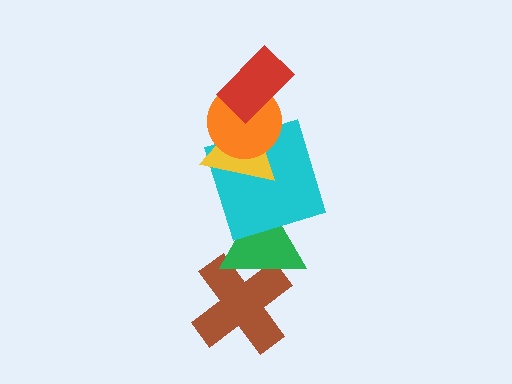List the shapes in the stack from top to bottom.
From top to bottom: the red rectangle, the orange circle, the yellow triangle, the cyan square, the green triangle, the brown cross.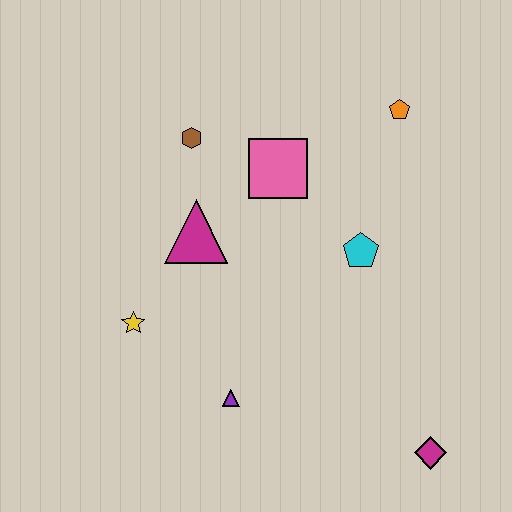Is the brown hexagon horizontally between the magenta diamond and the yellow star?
Yes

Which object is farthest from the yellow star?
The orange pentagon is farthest from the yellow star.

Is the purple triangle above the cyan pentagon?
No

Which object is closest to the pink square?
The brown hexagon is closest to the pink square.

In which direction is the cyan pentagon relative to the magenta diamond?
The cyan pentagon is above the magenta diamond.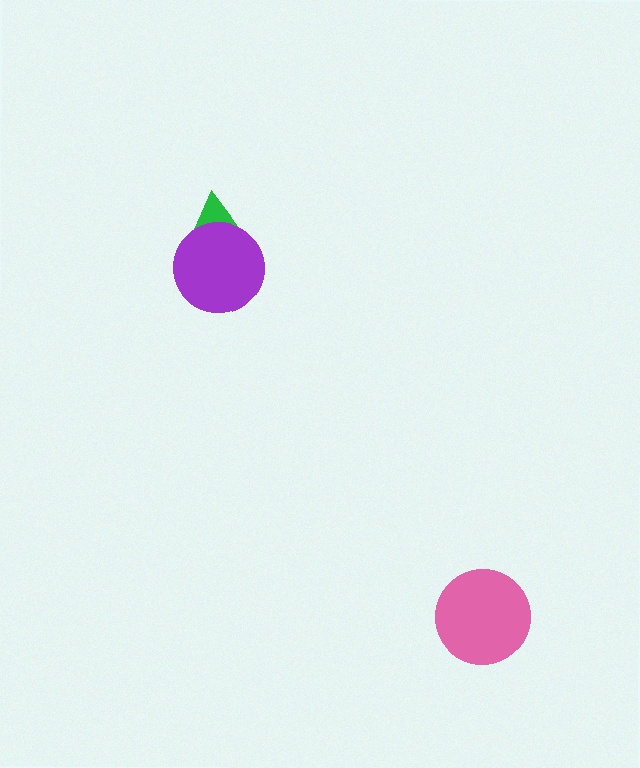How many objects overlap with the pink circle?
0 objects overlap with the pink circle.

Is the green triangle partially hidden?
Yes, it is partially covered by another shape.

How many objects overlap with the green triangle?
1 object overlaps with the green triangle.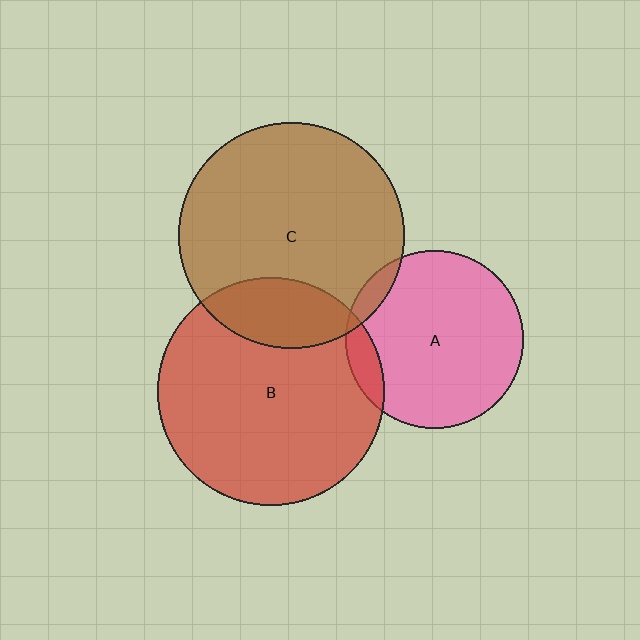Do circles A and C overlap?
Yes.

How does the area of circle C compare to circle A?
Approximately 1.6 times.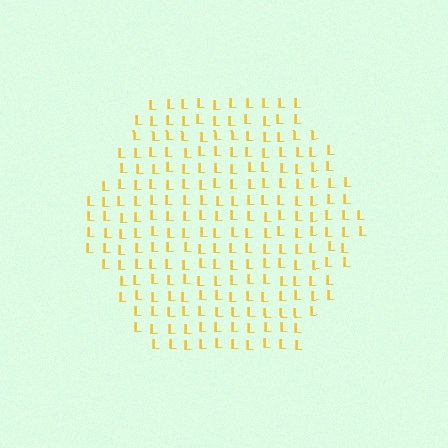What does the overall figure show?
The overall figure shows a hexagon.